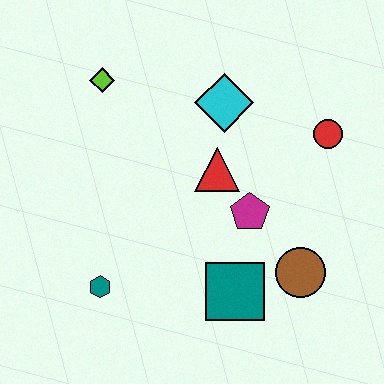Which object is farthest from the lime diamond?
The brown circle is farthest from the lime diamond.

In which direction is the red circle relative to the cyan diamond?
The red circle is to the right of the cyan diamond.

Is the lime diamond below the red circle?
No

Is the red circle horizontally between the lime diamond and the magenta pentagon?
No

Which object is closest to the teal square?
The brown circle is closest to the teal square.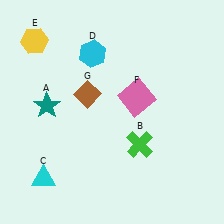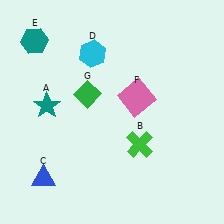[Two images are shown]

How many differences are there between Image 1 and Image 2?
There are 3 differences between the two images.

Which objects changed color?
C changed from cyan to blue. E changed from yellow to teal. G changed from brown to green.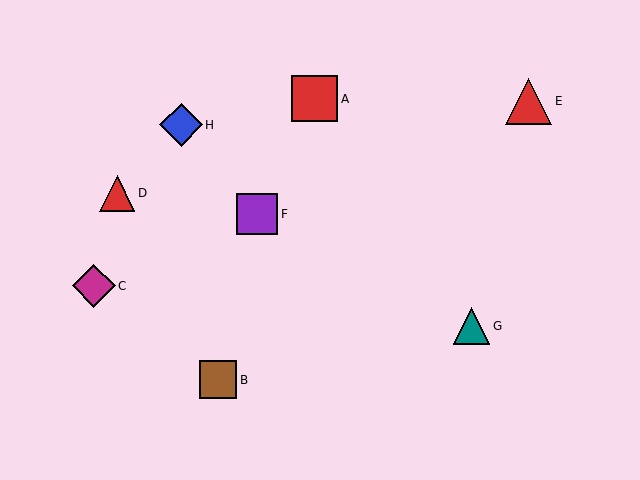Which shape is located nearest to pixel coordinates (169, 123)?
The blue diamond (labeled H) at (181, 125) is nearest to that location.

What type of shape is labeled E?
Shape E is a red triangle.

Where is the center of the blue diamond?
The center of the blue diamond is at (181, 125).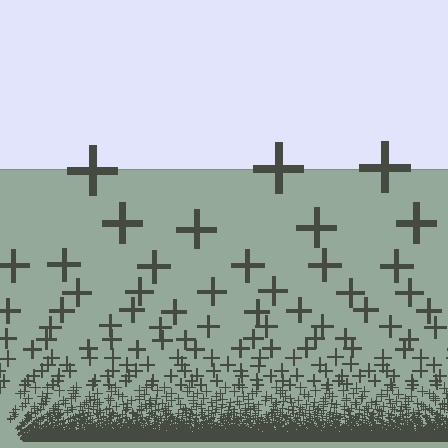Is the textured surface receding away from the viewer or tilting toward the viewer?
The surface appears to tilt toward the viewer. Texture elements get larger and sparser toward the top.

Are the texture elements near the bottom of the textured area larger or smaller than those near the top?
Smaller. The gradient is inverted — elements near the bottom are smaller and denser.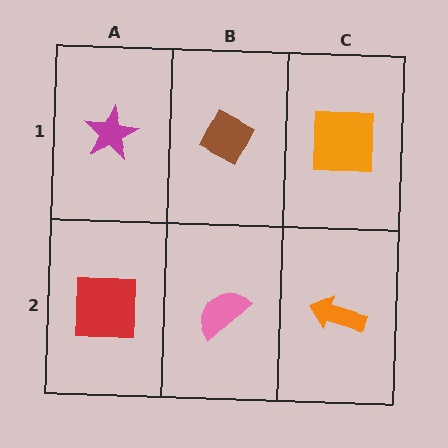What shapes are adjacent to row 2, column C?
An orange square (row 1, column C), a pink semicircle (row 2, column B).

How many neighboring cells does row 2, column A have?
2.